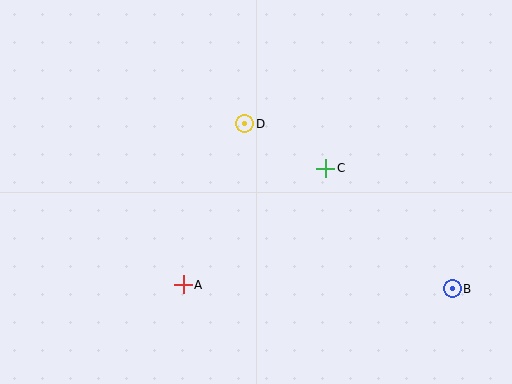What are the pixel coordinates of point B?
Point B is at (452, 289).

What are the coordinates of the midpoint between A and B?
The midpoint between A and B is at (318, 287).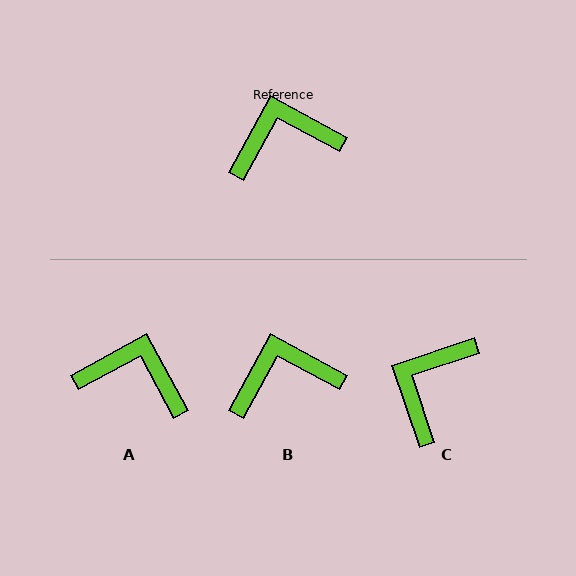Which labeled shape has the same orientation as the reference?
B.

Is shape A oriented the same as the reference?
No, it is off by about 33 degrees.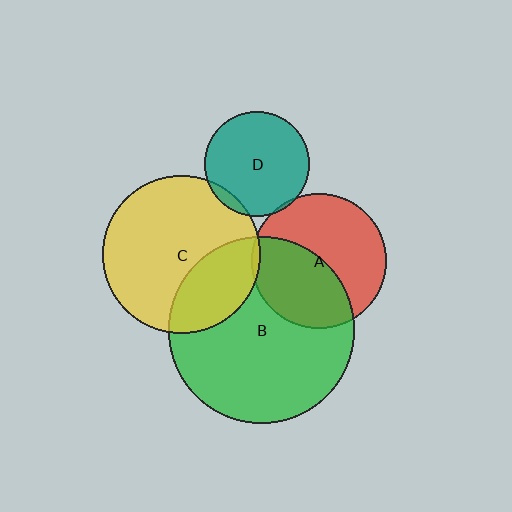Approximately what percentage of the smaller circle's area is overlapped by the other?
Approximately 30%.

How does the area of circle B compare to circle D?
Approximately 3.1 times.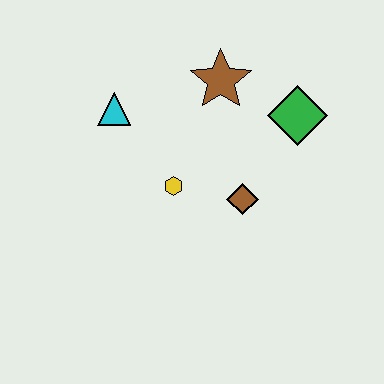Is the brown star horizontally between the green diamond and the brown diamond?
No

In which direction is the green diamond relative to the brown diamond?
The green diamond is above the brown diamond.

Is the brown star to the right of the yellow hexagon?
Yes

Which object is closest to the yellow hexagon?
The brown diamond is closest to the yellow hexagon.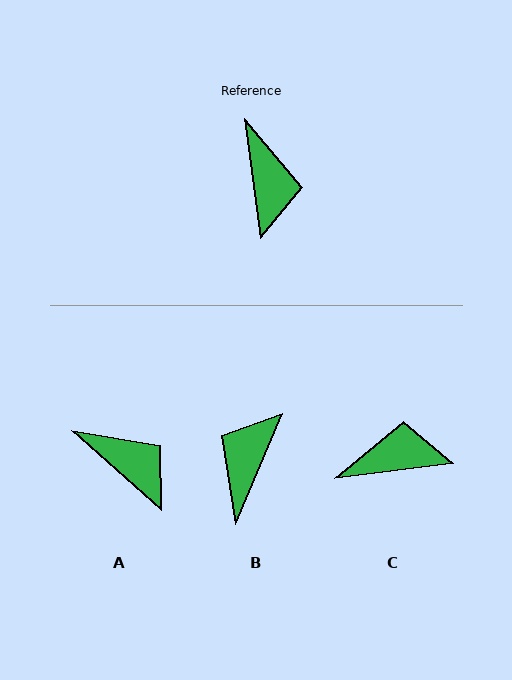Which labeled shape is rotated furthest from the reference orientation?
B, about 149 degrees away.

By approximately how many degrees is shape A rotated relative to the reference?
Approximately 40 degrees counter-clockwise.